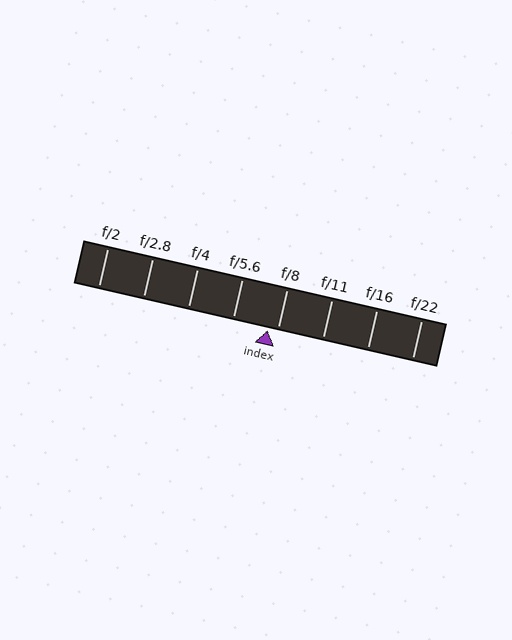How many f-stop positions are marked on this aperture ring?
There are 8 f-stop positions marked.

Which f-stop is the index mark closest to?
The index mark is closest to f/8.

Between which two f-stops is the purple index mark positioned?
The index mark is between f/5.6 and f/8.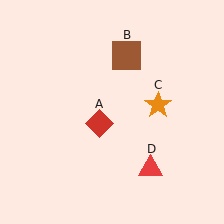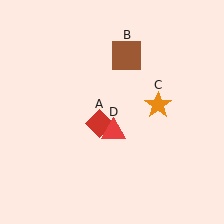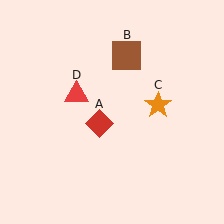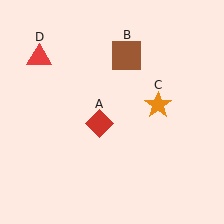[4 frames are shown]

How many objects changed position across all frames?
1 object changed position: red triangle (object D).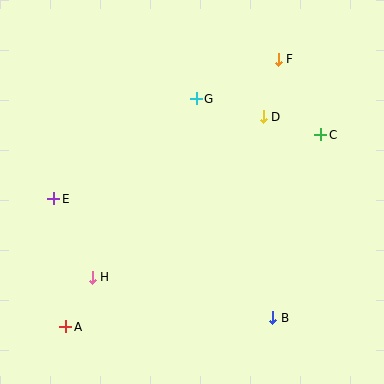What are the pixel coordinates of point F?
Point F is at (278, 59).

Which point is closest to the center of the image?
Point G at (196, 99) is closest to the center.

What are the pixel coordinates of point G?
Point G is at (196, 99).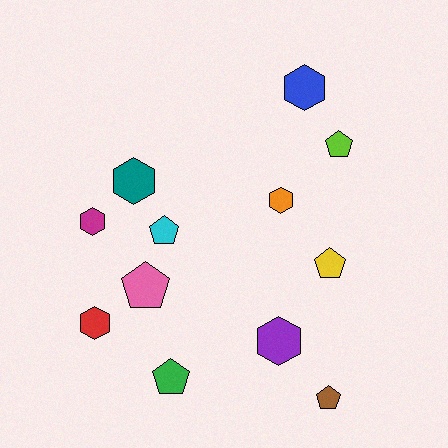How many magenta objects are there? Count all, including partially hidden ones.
There is 1 magenta object.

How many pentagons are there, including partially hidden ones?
There are 6 pentagons.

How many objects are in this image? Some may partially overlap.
There are 12 objects.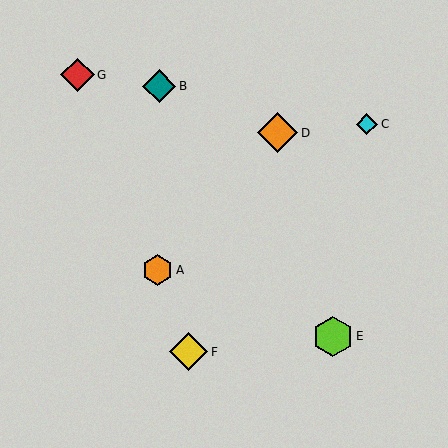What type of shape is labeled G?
Shape G is a red diamond.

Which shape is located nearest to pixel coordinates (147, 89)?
The teal diamond (labeled B) at (159, 86) is nearest to that location.